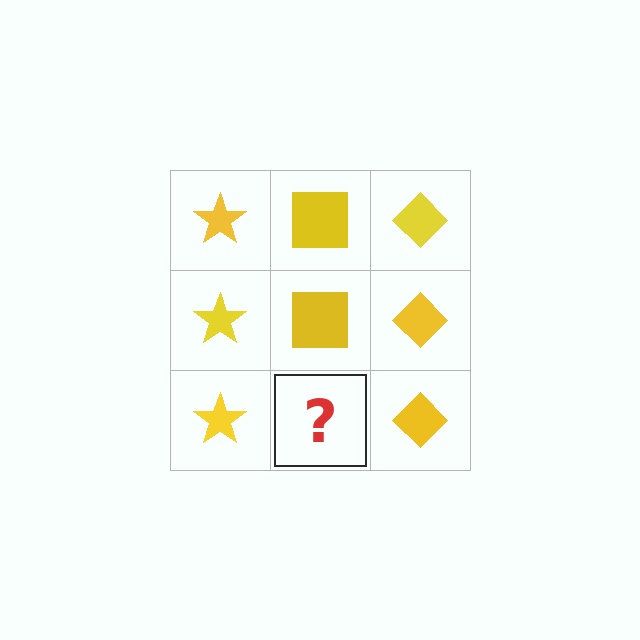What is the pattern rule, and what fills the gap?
The rule is that each column has a consistent shape. The gap should be filled with a yellow square.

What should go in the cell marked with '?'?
The missing cell should contain a yellow square.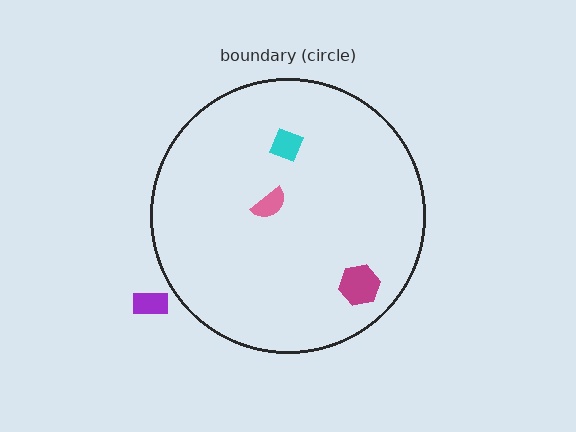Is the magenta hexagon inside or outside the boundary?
Inside.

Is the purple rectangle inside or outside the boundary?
Outside.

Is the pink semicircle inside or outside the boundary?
Inside.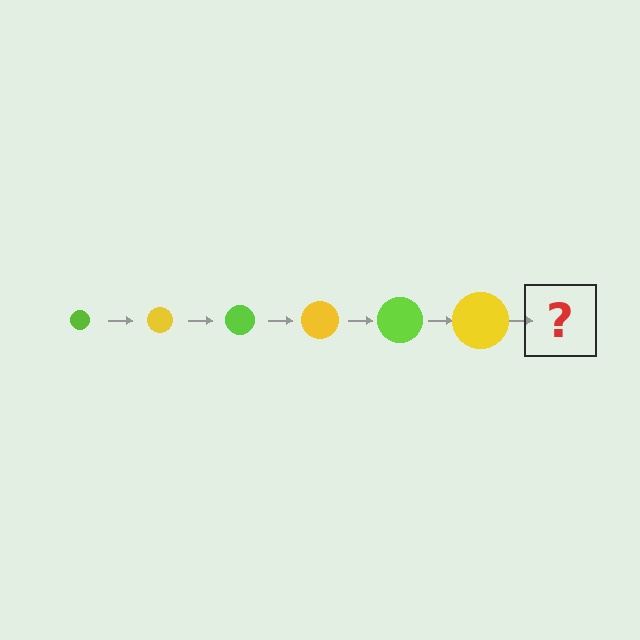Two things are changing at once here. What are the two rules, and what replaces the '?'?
The two rules are that the circle grows larger each step and the color cycles through lime and yellow. The '?' should be a lime circle, larger than the previous one.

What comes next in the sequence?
The next element should be a lime circle, larger than the previous one.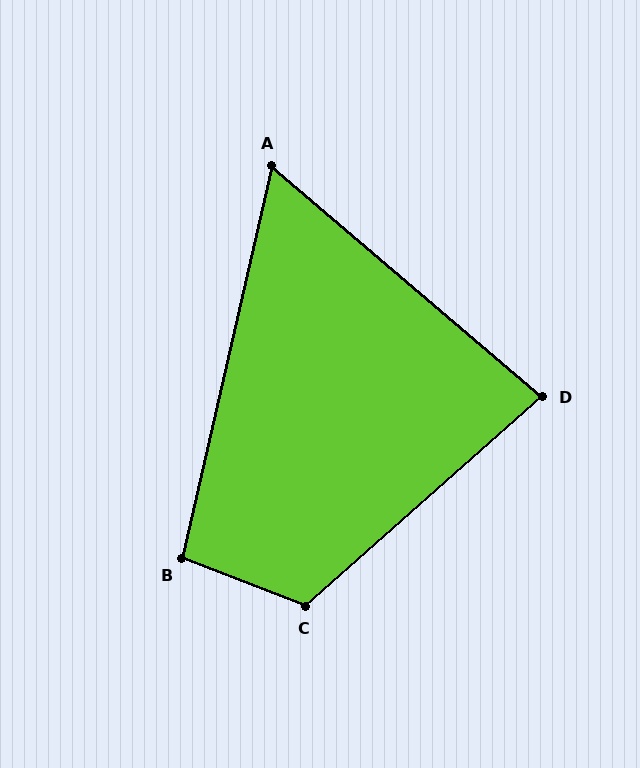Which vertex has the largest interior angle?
C, at approximately 117 degrees.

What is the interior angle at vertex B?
Approximately 98 degrees (obtuse).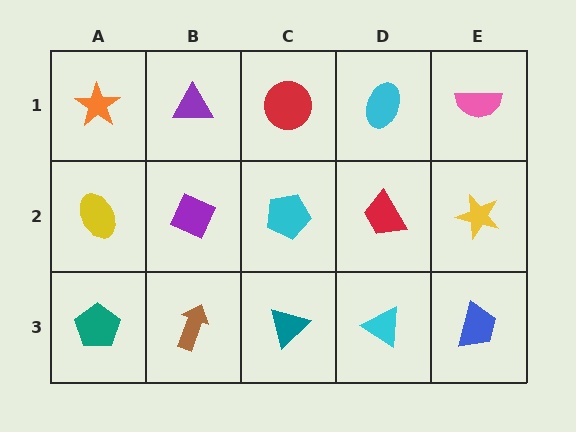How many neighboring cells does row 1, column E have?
2.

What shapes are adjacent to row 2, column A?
An orange star (row 1, column A), a teal pentagon (row 3, column A), a purple diamond (row 2, column B).